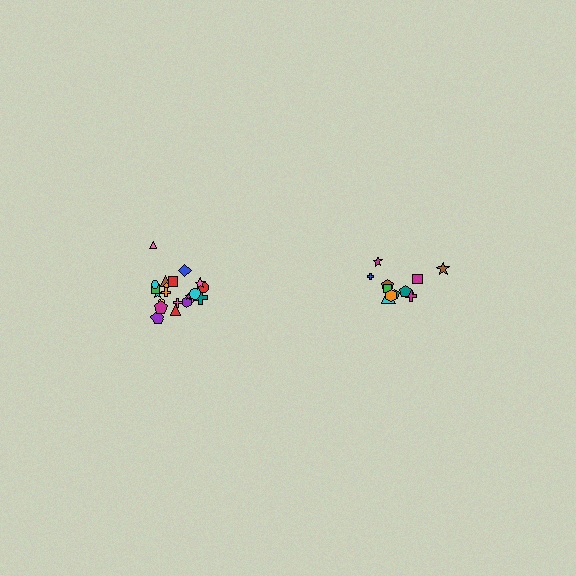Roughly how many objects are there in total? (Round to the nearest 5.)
Roughly 35 objects in total.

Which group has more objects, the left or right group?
The left group.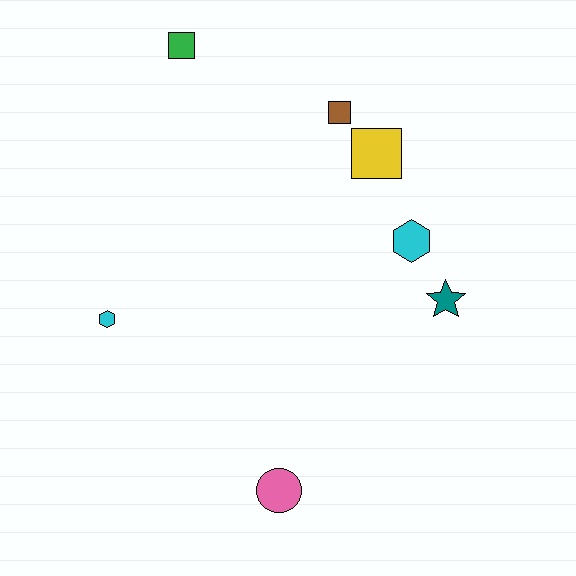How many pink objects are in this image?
There is 1 pink object.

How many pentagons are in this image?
There are no pentagons.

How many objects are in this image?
There are 7 objects.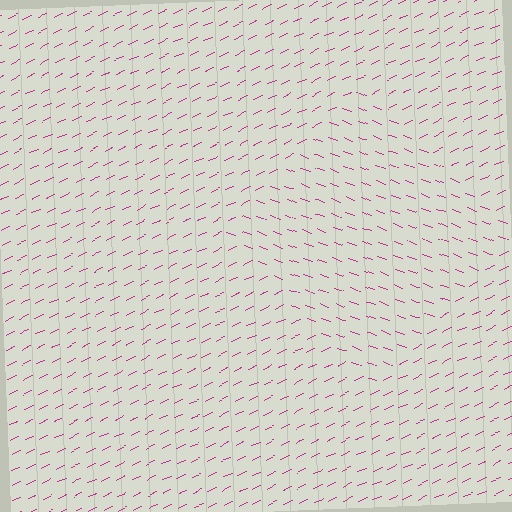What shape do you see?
I see a diamond.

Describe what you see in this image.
The image is filled with small magenta line segments. A diamond region in the image has lines oriented differently from the surrounding lines, creating a visible texture boundary.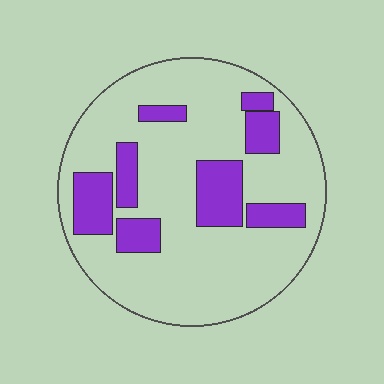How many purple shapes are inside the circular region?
8.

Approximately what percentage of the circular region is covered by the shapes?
Approximately 25%.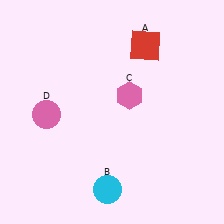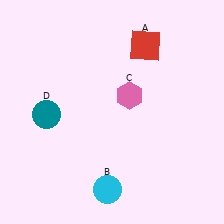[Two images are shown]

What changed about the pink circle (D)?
In Image 1, D is pink. In Image 2, it changed to teal.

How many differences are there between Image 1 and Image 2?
There is 1 difference between the two images.